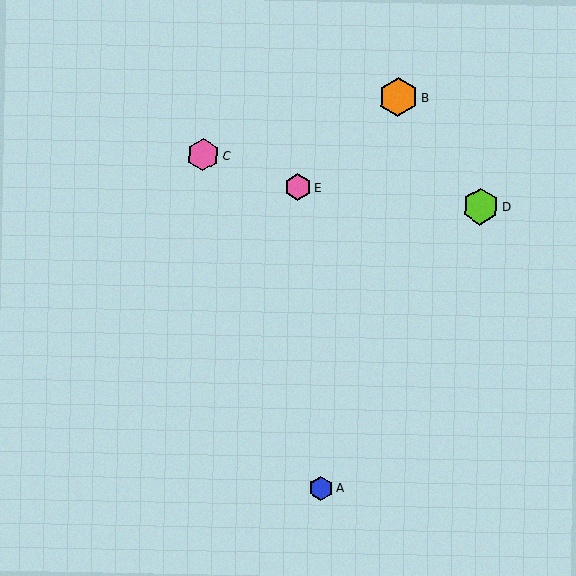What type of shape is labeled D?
Shape D is a lime hexagon.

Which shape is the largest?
The orange hexagon (labeled B) is the largest.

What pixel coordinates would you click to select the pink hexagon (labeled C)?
Click at (203, 155) to select the pink hexagon C.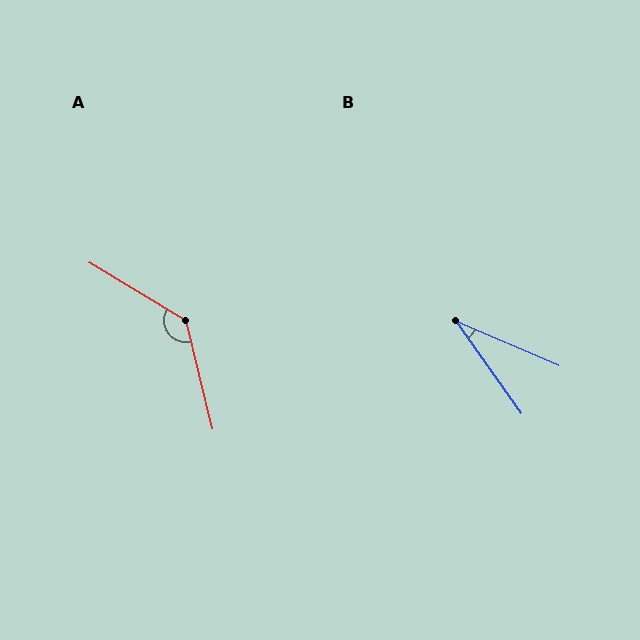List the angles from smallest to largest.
B (31°), A (135°).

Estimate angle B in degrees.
Approximately 31 degrees.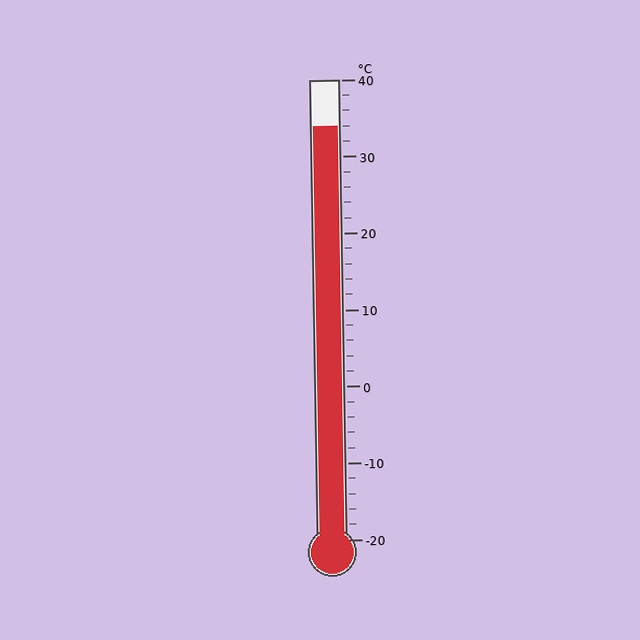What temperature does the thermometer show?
The thermometer shows approximately 34°C.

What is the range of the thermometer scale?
The thermometer scale ranges from -20°C to 40°C.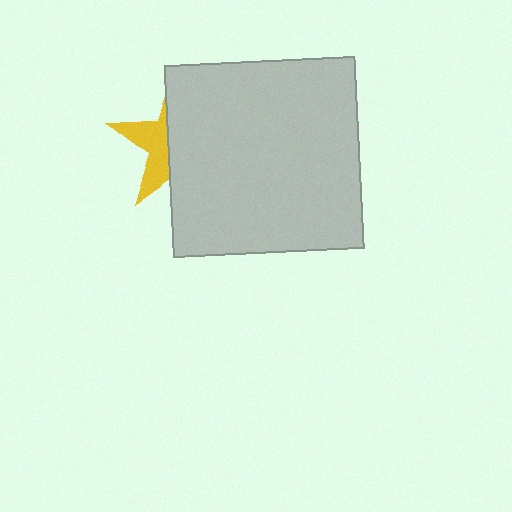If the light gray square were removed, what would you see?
You would see the complete yellow star.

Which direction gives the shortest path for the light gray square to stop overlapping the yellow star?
Moving right gives the shortest separation.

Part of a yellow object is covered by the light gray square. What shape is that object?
It is a star.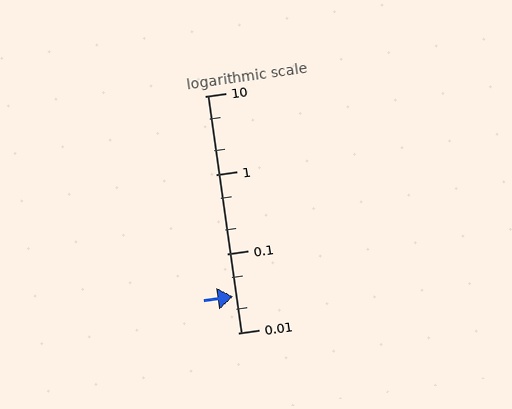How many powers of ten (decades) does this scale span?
The scale spans 3 decades, from 0.01 to 10.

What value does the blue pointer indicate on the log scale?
The pointer indicates approximately 0.029.